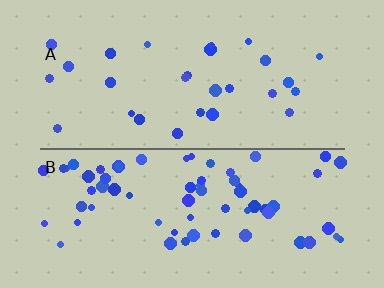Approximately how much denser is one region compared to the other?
Approximately 2.4× — region B over region A.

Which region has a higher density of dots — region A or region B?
B (the bottom).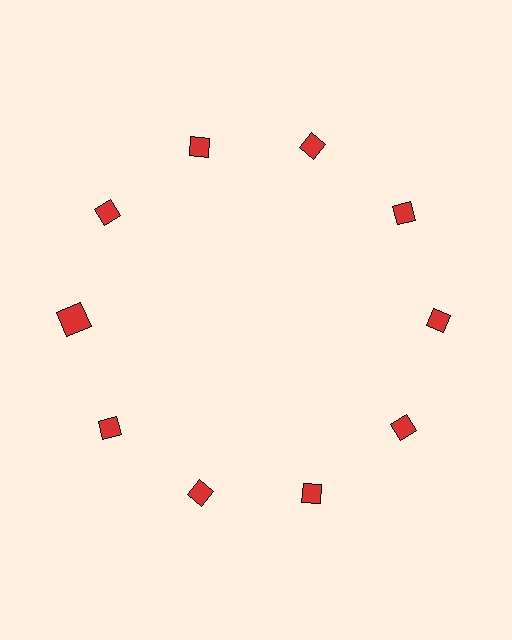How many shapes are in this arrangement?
There are 10 shapes arranged in a ring pattern.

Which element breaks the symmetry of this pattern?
The red square at roughly the 9 o'clock position breaks the symmetry. All other shapes are red diamonds.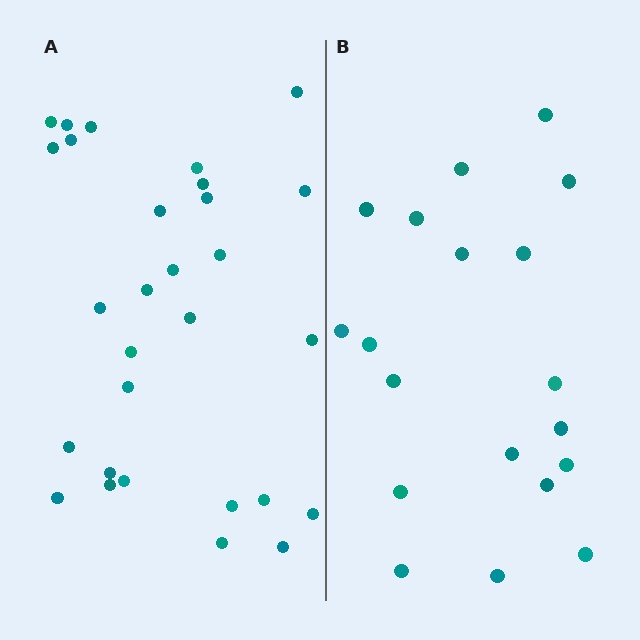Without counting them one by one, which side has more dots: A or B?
Region A (the left region) has more dots.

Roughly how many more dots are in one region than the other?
Region A has roughly 10 or so more dots than region B.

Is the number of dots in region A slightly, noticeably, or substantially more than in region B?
Region A has substantially more. The ratio is roughly 1.5 to 1.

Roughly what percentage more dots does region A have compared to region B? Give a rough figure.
About 55% more.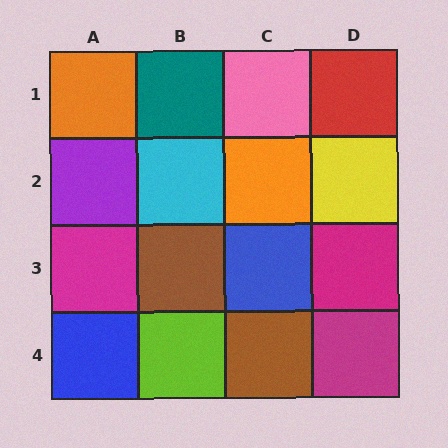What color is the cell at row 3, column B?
Brown.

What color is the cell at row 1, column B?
Teal.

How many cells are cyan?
1 cell is cyan.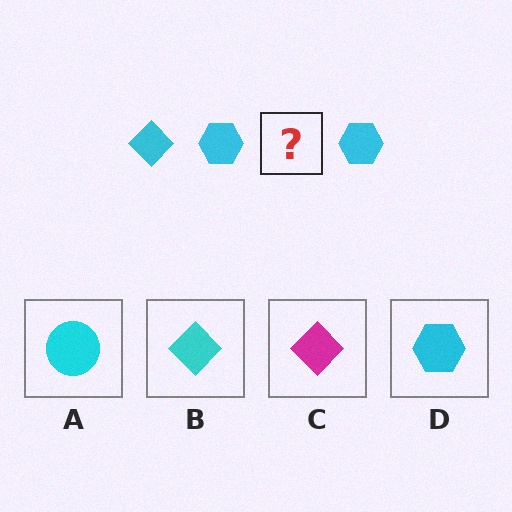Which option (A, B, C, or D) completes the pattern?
B.